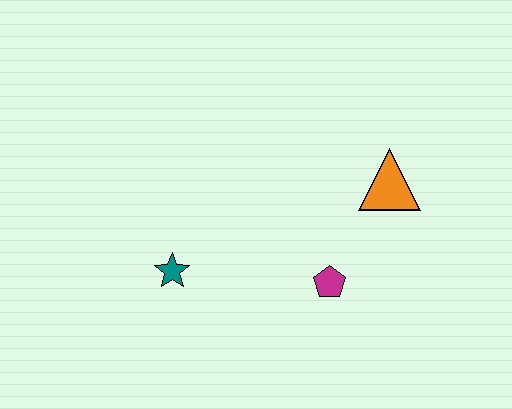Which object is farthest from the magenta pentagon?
The teal star is farthest from the magenta pentagon.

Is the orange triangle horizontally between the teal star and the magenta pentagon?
No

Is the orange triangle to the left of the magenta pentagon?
No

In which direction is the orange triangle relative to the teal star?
The orange triangle is to the right of the teal star.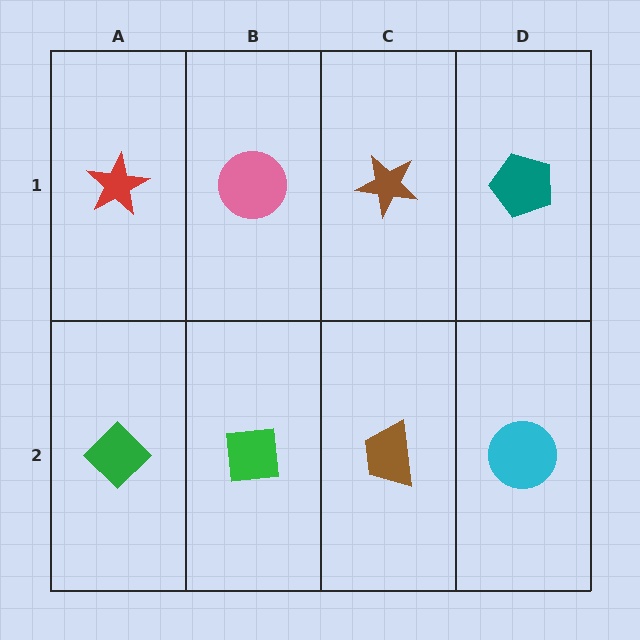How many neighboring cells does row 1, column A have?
2.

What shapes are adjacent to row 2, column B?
A pink circle (row 1, column B), a green diamond (row 2, column A), a brown trapezoid (row 2, column C).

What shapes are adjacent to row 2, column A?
A red star (row 1, column A), a green square (row 2, column B).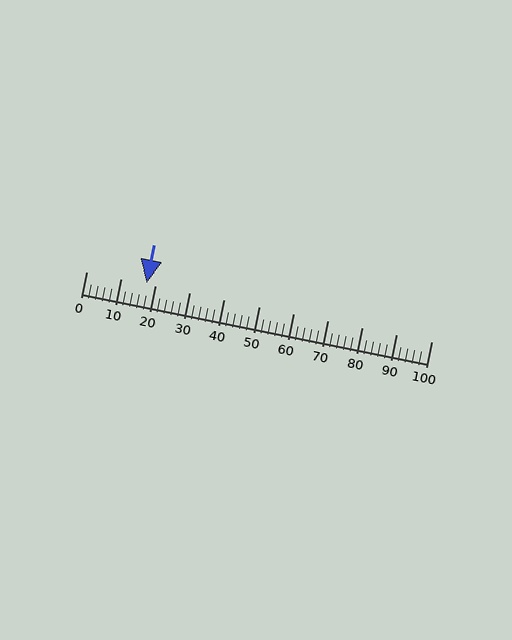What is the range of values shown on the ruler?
The ruler shows values from 0 to 100.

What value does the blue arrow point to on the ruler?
The blue arrow points to approximately 17.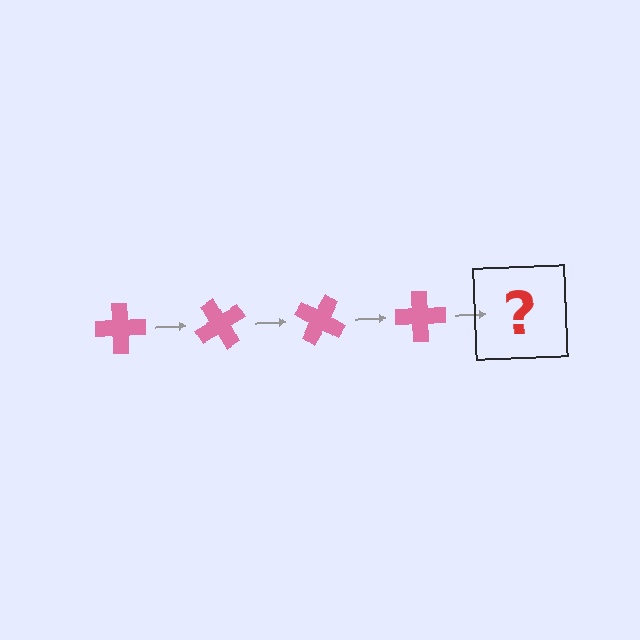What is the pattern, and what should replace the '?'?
The pattern is that the cross rotates 60 degrees each step. The '?' should be a pink cross rotated 240 degrees.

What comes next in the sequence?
The next element should be a pink cross rotated 240 degrees.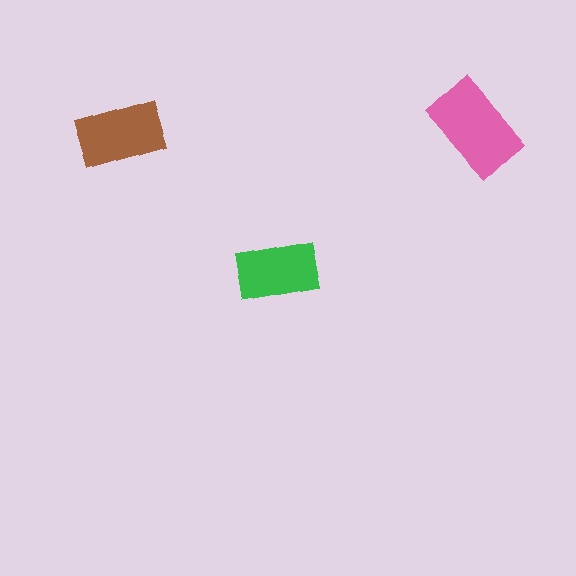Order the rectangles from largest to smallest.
the pink one, the brown one, the green one.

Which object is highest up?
The pink rectangle is topmost.